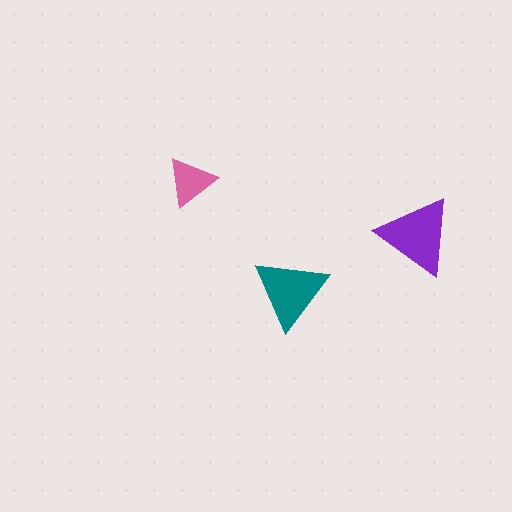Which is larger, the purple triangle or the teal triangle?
The purple one.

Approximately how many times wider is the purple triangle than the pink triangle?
About 1.5 times wider.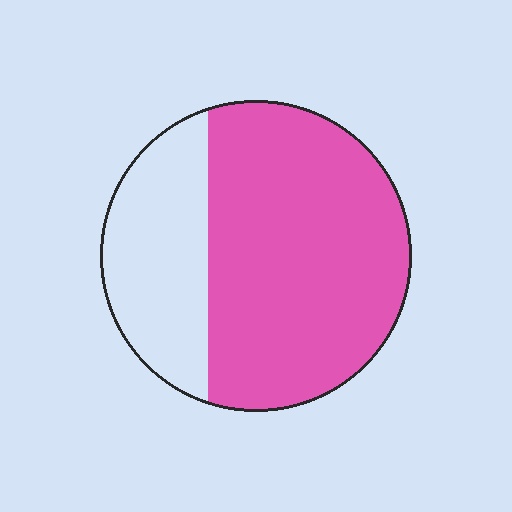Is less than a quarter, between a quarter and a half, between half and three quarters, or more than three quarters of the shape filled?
Between half and three quarters.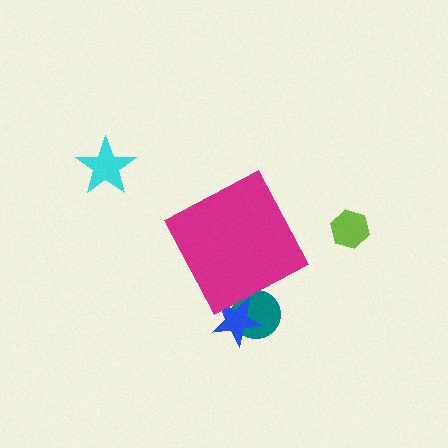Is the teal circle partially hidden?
Yes, the teal circle is partially hidden behind the magenta diamond.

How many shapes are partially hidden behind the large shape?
2 shapes are partially hidden.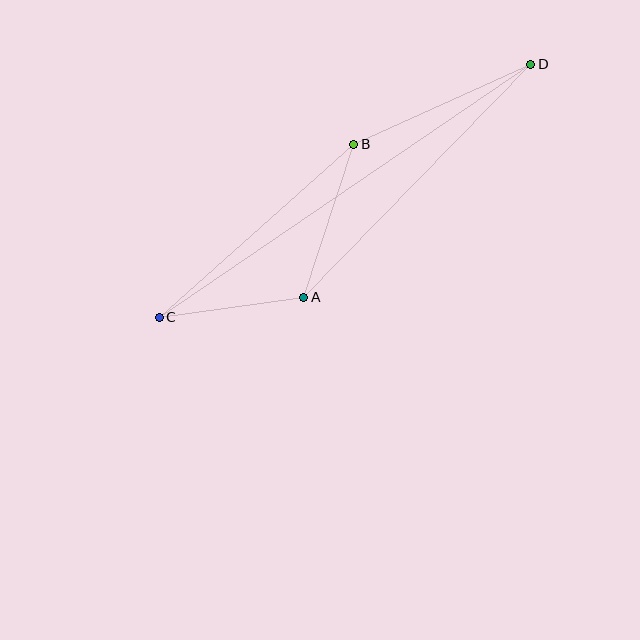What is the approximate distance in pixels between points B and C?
The distance between B and C is approximately 260 pixels.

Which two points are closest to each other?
Points A and C are closest to each other.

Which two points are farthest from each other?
Points C and D are farthest from each other.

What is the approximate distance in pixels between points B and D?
The distance between B and D is approximately 194 pixels.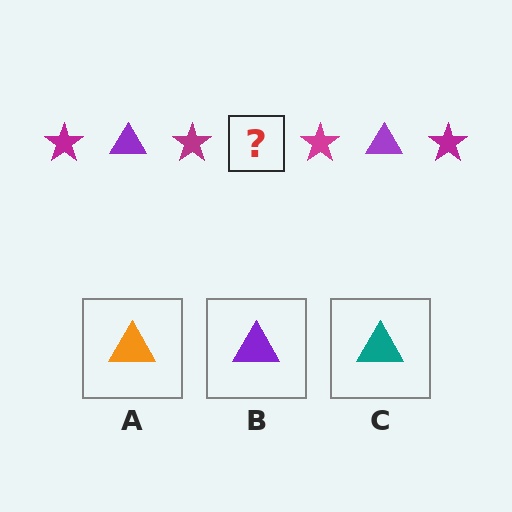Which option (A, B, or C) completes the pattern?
B.